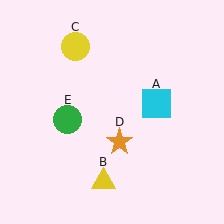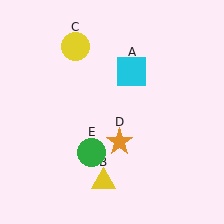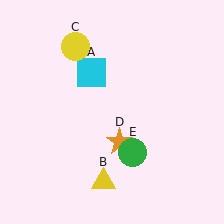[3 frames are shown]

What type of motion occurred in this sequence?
The cyan square (object A), green circle (object E) rotated counterclockwise around the center of the scene.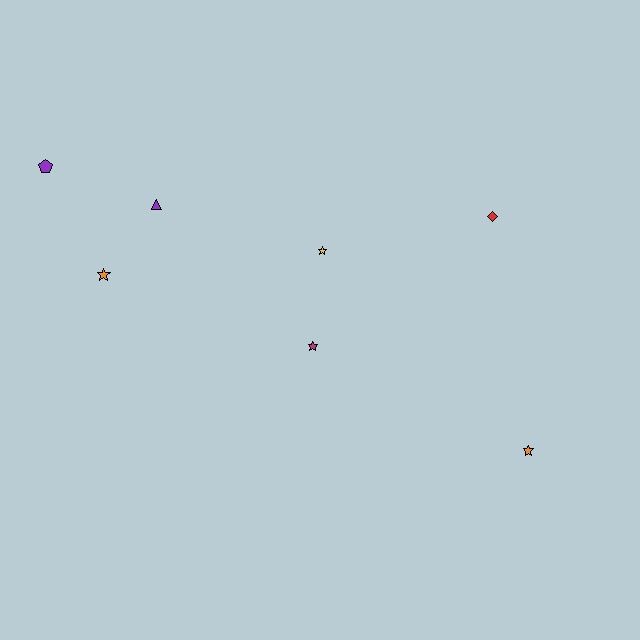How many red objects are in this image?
There is 1 red object.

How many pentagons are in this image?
There is 1 pentagon.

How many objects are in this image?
There are 7 objects.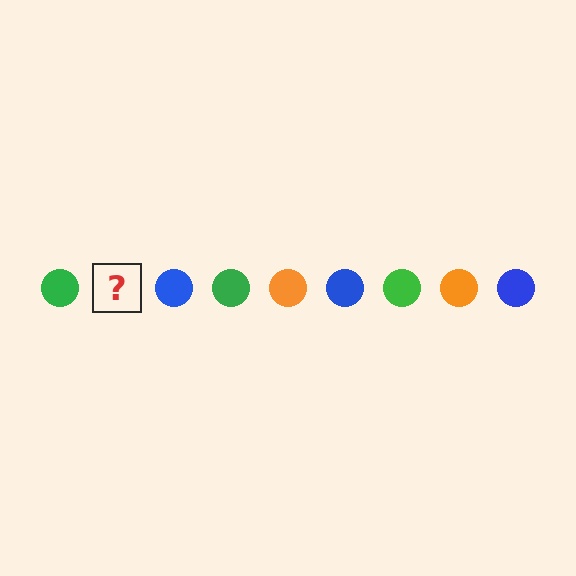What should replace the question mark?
The question mark should be replaced with an orange circle.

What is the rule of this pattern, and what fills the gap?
The rule is that the pattern cycles through green, orange, blue circles. The gap should be filled with an orange circle.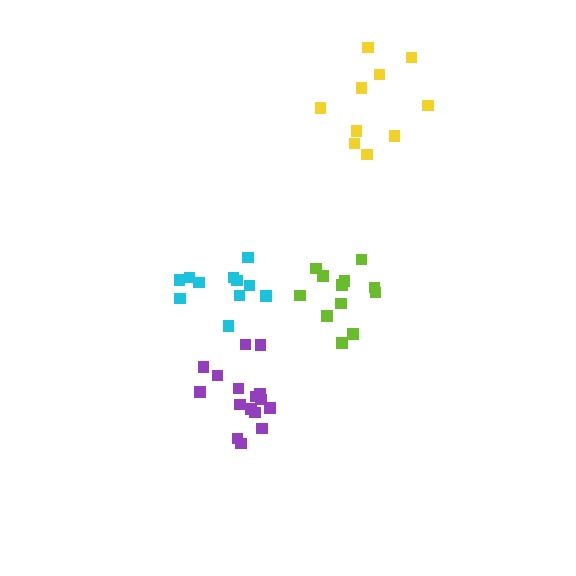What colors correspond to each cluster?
The clusters are colored: cyan, purple, lime, yellow.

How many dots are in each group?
Group 1: 11 dots, Group 2: 16 dots, Group 3: 12 dots, Group 4: 10 dots (49 total).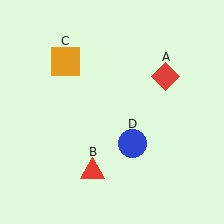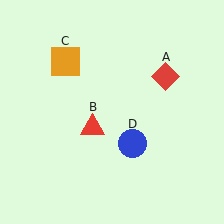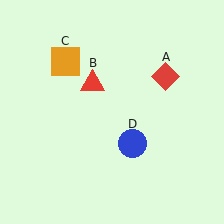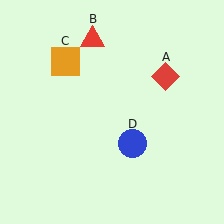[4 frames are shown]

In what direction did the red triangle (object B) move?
The red triangle (object B) moved up.